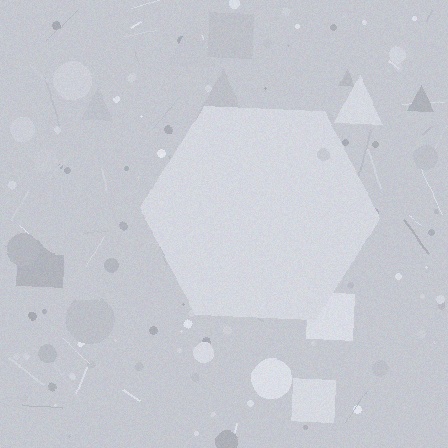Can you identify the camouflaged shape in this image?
The camouflaged shape is a hexagon.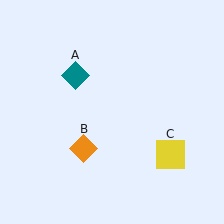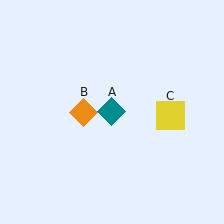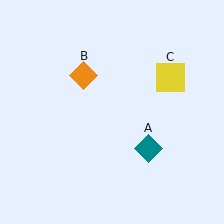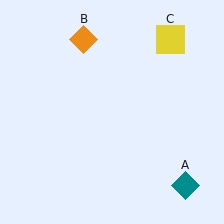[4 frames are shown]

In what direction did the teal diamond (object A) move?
The teal diamond (object A) moved down and to the right.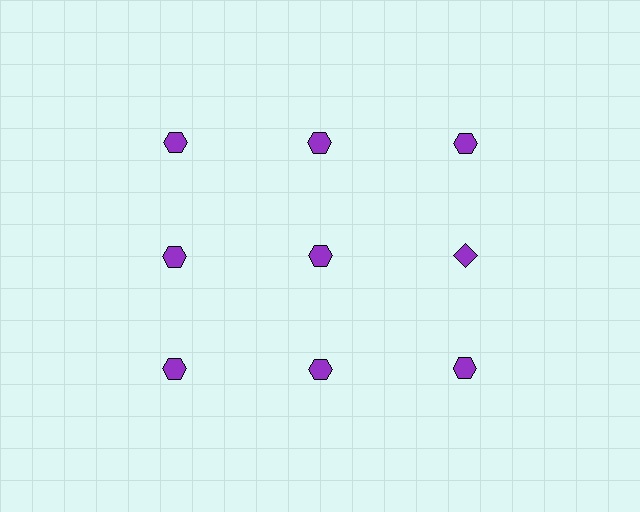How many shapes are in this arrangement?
There are 9 shapes arranged in a grid pattern.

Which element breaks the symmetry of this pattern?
The purple diamond in the second row, center column breaks the symmetry. All other shapes are purple hexagons.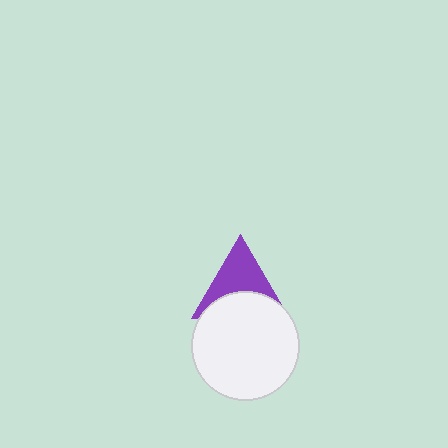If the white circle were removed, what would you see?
You would see the complete purple triangle.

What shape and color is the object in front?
The object in front is a white circle.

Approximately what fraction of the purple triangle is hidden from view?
Roughly 45% of the purple triangle is hidden behind the white circle.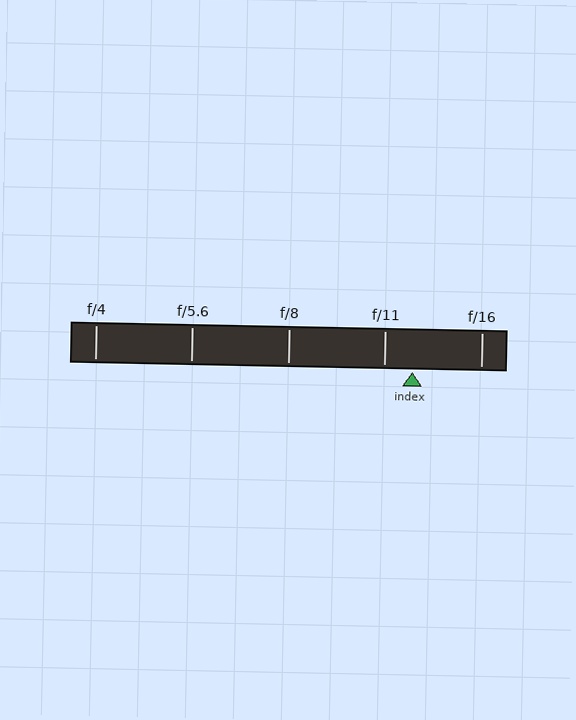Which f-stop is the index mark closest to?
The index mark is closest to f/11.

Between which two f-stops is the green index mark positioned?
The index mark is between f/11 and f/16.